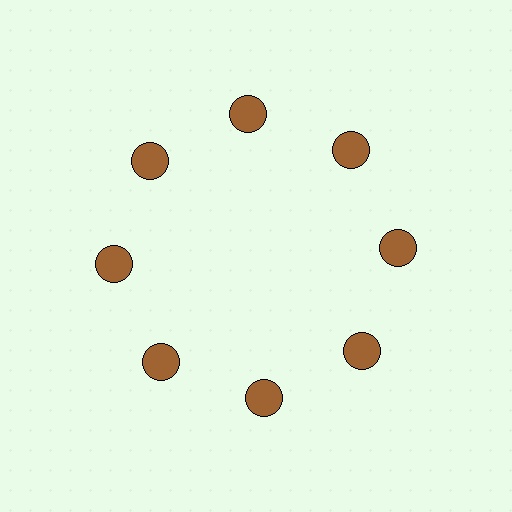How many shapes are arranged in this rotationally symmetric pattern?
There are 8 shapes, arranged in 8 groups of 1.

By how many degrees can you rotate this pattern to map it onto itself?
The pattern maps onto itself every 45 degrees of rotation.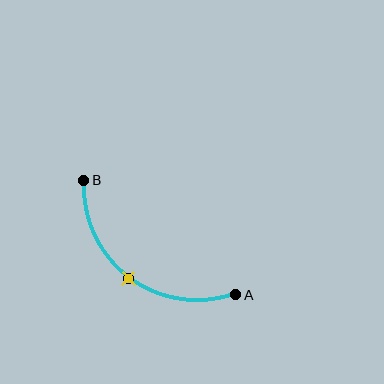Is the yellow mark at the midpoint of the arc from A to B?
Yes. The yellow mark lies on the arc at equal arc-length from both A and B — it is the arc midpoint.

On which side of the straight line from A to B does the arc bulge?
The arc bulges below and to the left of the straight line connecting A and B.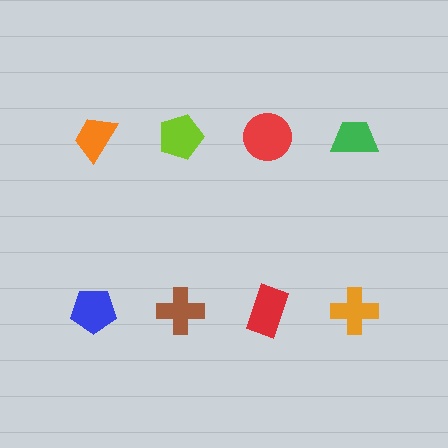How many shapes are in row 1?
4 shapes.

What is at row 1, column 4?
A green trapezoid.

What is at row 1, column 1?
An orange trapezoid.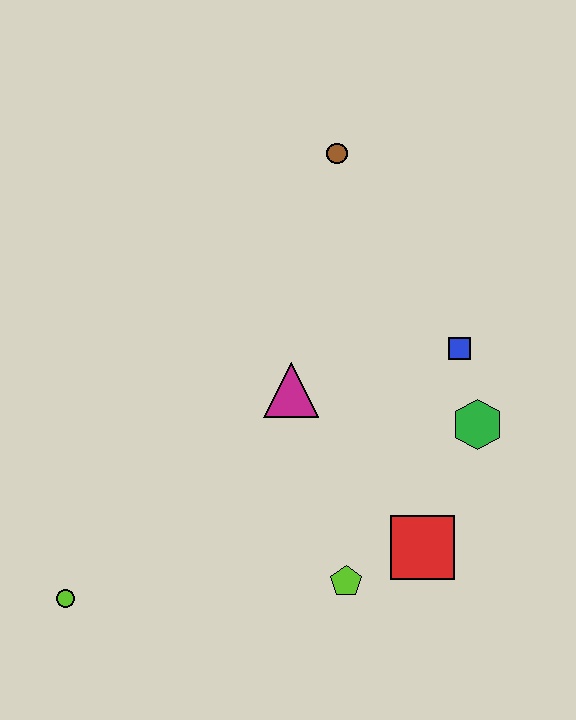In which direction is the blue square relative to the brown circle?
The blue square is below the brown circle.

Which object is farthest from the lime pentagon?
The brown circle is farthest from the lime pentagon.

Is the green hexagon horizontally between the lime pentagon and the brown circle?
No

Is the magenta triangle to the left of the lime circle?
No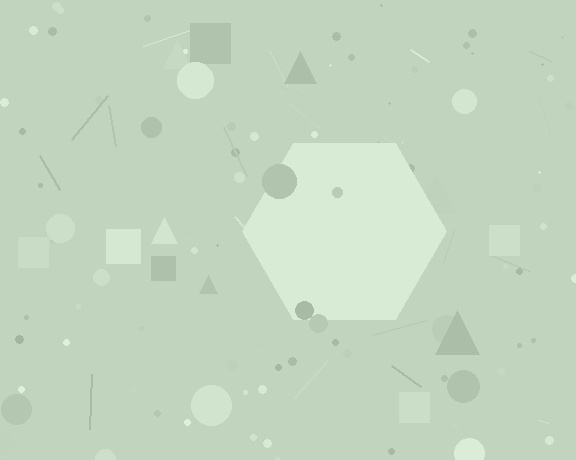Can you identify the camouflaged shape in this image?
The camouflaged shape is a hexagon.